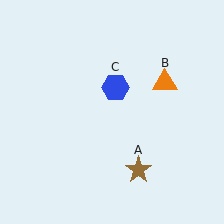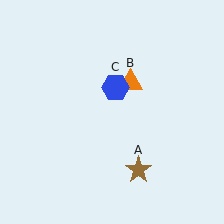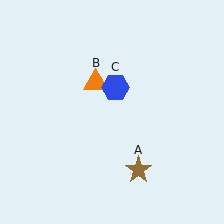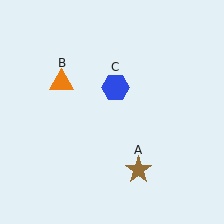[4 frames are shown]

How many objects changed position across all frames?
1 object changed position: orange triangle (object B).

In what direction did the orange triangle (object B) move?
The orange triangle (object B) moved left.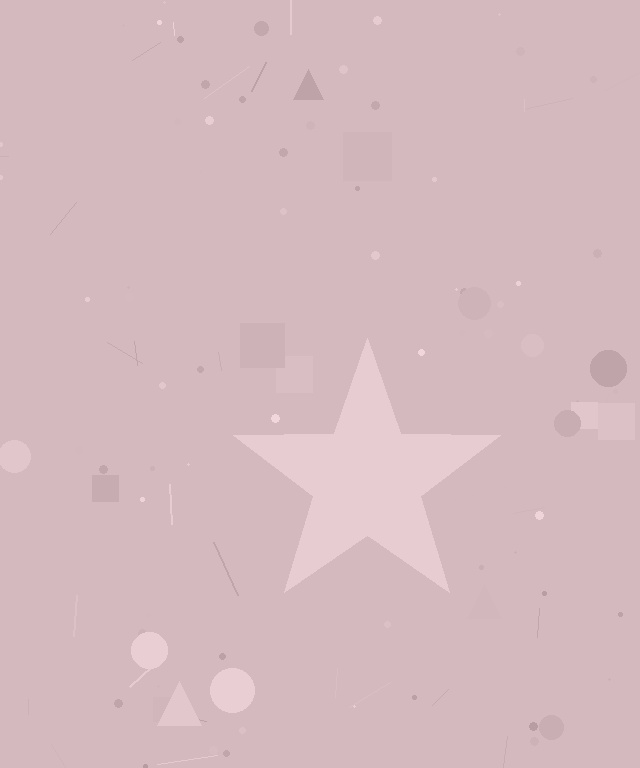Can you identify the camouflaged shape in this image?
The camouflaged shape is a star.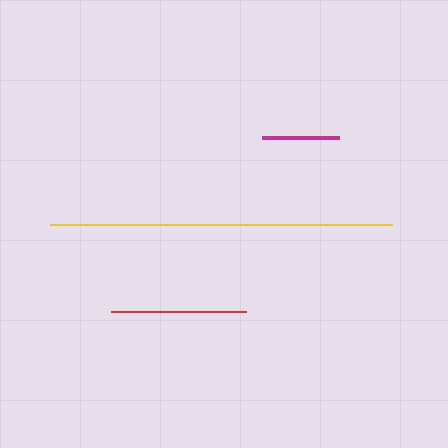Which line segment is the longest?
The yellow line is the longest at approximately 343 pixels.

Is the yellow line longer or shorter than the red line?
The yellow line is longer than the red line.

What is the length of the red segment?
The red segment is approximately 135 pixels long.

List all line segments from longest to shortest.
From longest to shortest: yellow, red, magenta.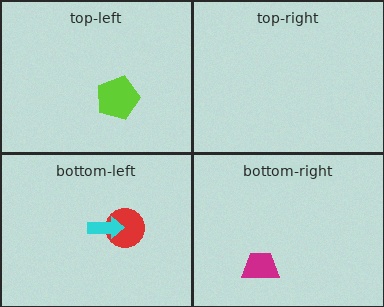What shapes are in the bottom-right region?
The magenta trapezoid.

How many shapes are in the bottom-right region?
1.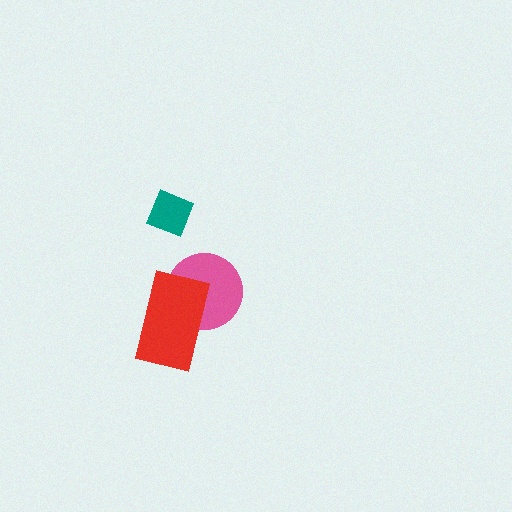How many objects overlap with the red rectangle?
1 object overlaps with the red rectangle.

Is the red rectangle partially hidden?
No, no other shape covers it.